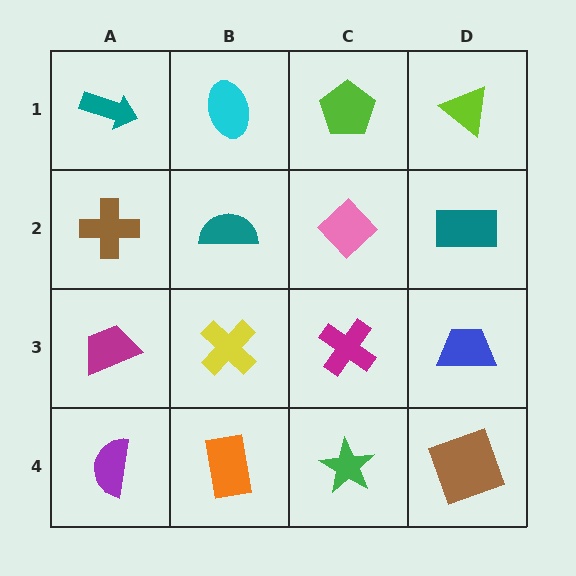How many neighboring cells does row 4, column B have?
3.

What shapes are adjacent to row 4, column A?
A magenta trapezoid (row 3, column A), an orange rectangle (row 4, column B).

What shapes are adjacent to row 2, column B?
A cyan ellipse (row 1, column B), a yellow cross (row 3, column B), a brown cross (row 2, column A), a pink diamond (row 2, column C).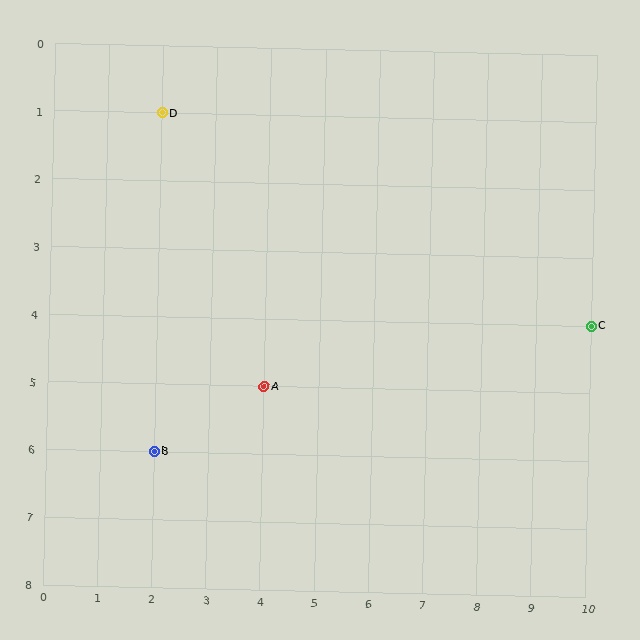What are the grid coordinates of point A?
Point A is at grid coordinates (4, 5).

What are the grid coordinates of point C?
Point C is at grid coordinates (10, 4).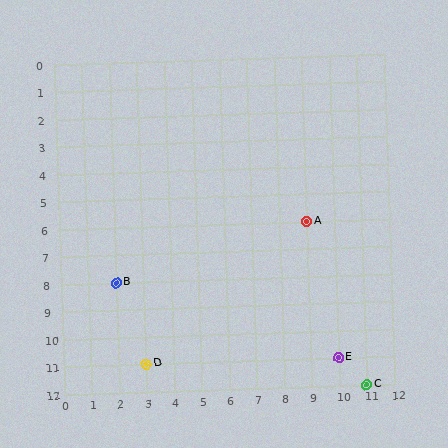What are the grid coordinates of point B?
Point B is at grid coordinates (2, 8).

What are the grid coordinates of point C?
Point C is at grid coordinates (11, 12).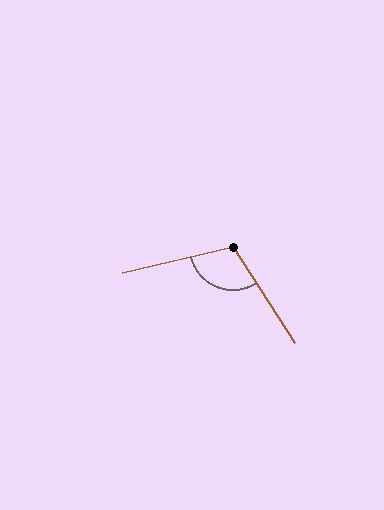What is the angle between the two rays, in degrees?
Approximately 110 degrees.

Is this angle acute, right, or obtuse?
It is obtuse.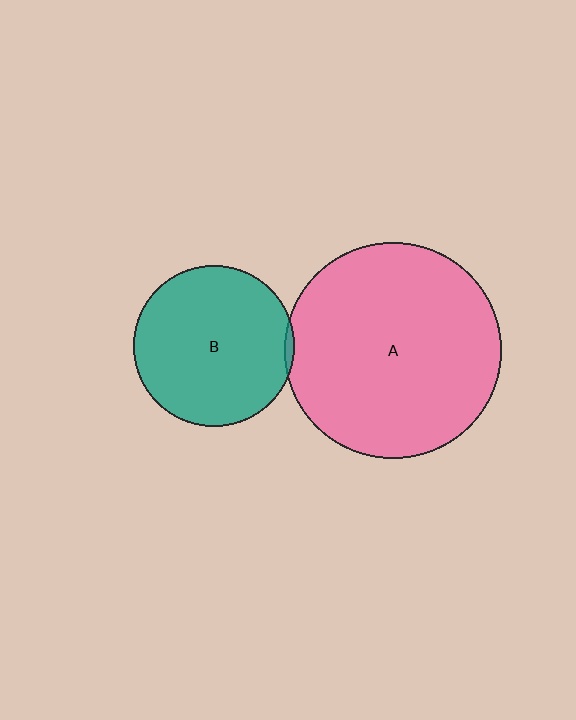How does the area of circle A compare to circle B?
Approximately 1.8 times.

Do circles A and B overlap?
Yes.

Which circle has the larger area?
Circle A (pink).